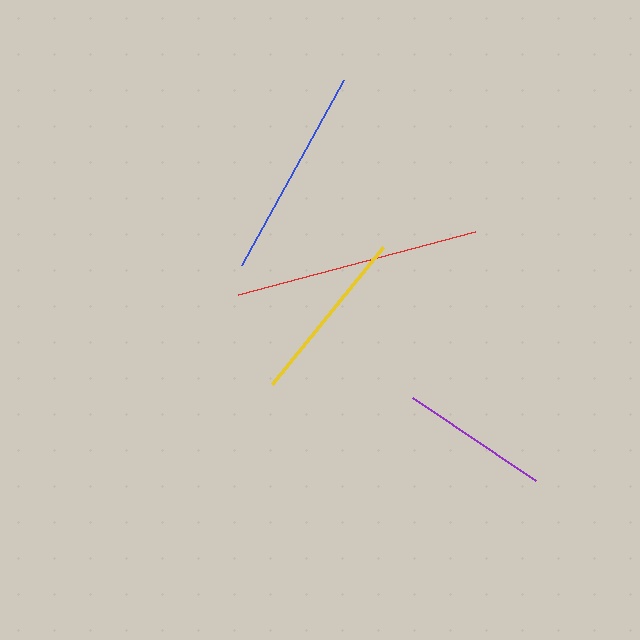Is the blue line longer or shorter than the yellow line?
The blue line is longer than the yellow line.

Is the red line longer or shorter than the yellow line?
The red line is longer than the yellow line.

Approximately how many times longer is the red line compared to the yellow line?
The red line is approximately 1.4 times the length of the yellow line.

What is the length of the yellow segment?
The yellow segment is approximately 176 pixels long.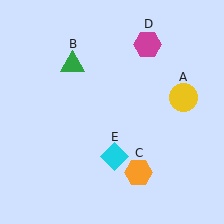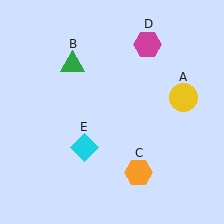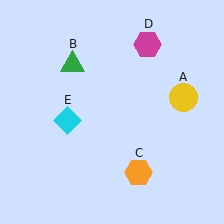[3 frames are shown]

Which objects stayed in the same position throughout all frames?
Yellow circle (object A) and green triangle (object B) and orange hexagon (object C) and magenta hexagon (object D) remained stationary.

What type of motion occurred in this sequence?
The cyan diamond (object E) rotated clockwise around the center of the scene.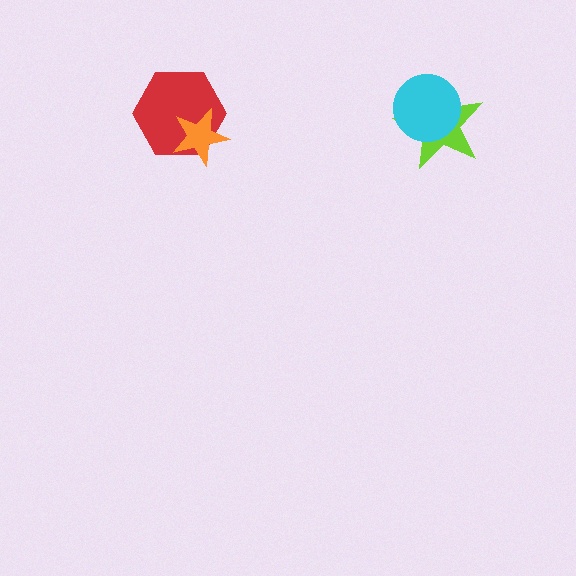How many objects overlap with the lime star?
1 object overlaps with the lime star.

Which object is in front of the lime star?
The cyan circle is in front of the lime star.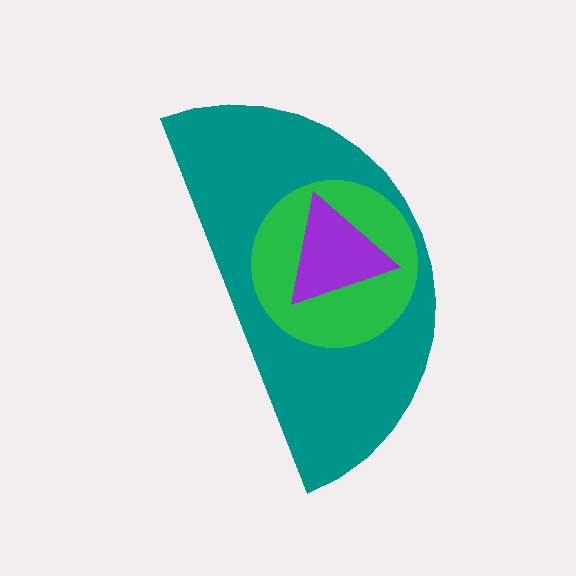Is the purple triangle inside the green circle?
Yes.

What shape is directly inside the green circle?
The purple triangle.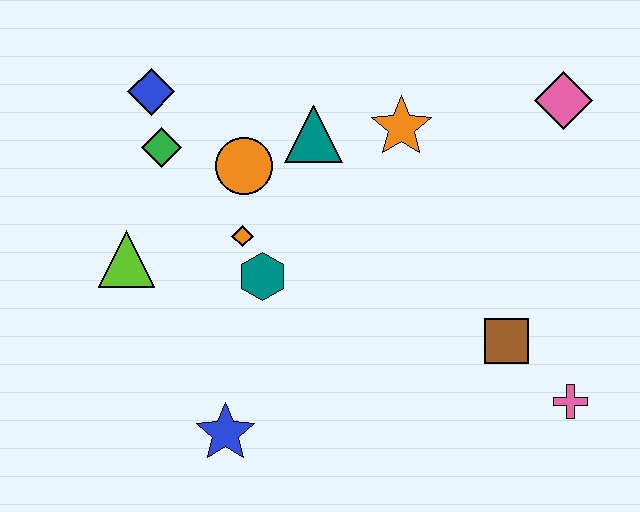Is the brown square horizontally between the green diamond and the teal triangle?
No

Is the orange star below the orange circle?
No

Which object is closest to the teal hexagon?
The orange diamond is closest to the teal hexagon.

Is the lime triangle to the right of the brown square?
No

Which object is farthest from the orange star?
The blue star is farthest from the orange star.